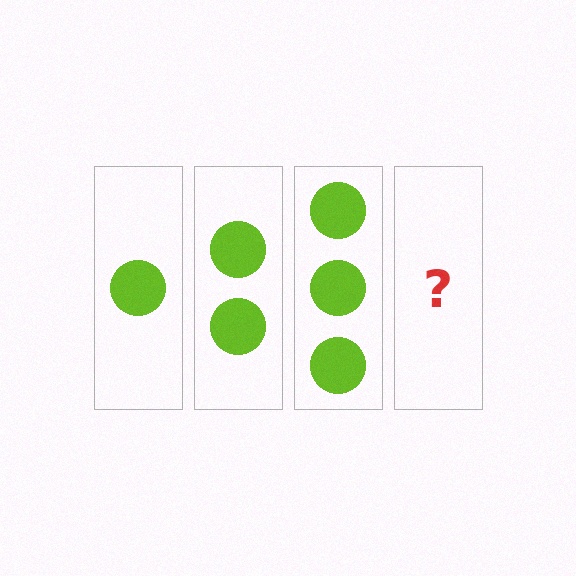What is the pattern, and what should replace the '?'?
The pattern is that each step adds one more circle. The '?' should be 4 circles.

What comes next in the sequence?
The next element should be 4 circles.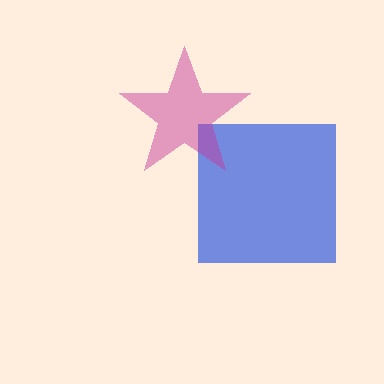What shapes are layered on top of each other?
The layered shapes are: a blue square, a magenta star.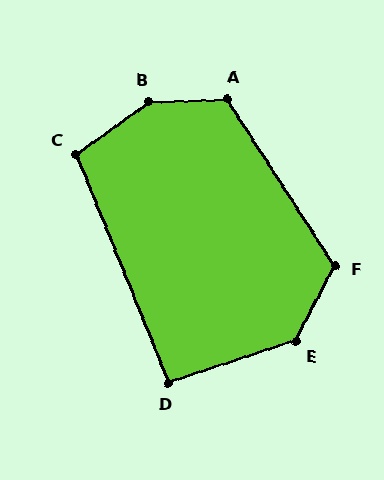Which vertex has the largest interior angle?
B, at approximately 146 degrees.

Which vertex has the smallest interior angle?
D, at approximately 94 degrees.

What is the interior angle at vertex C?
Approximately 103 degrees (obtuse).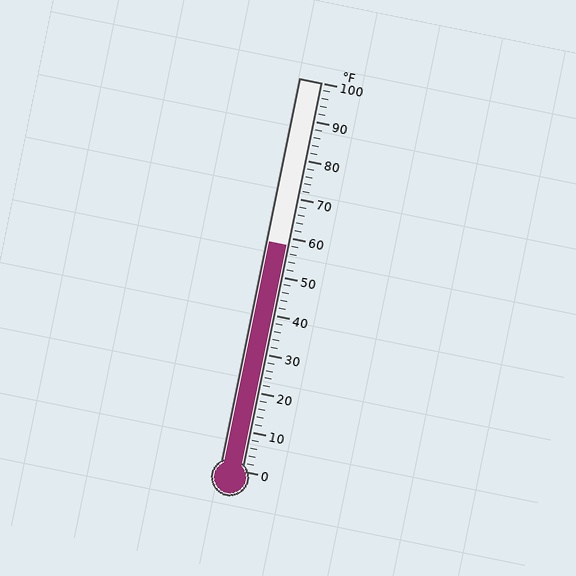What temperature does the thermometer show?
The thermometer shows approximately 58°F.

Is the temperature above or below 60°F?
The temperature is below 60°F.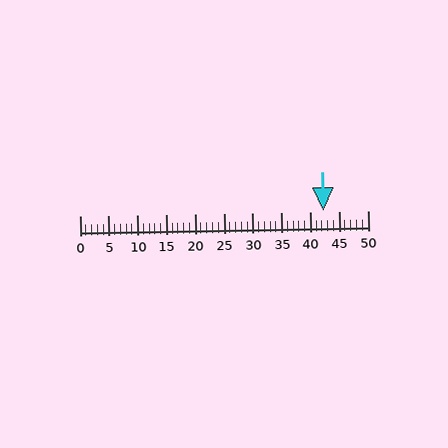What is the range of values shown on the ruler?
The ruler shows values from 0 to 50.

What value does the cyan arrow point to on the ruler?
The cyan arrow points to approximately 42.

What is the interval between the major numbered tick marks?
The major tick marks are spaced 5 units apart.